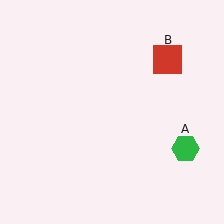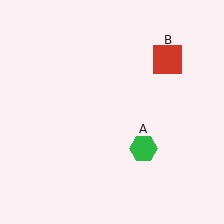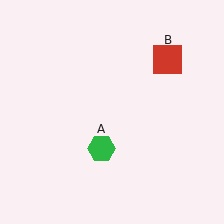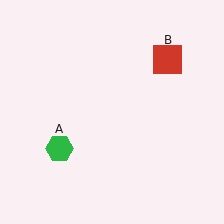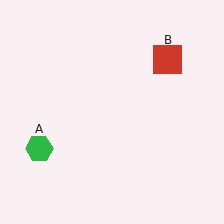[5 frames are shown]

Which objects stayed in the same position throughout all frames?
Red square (object B) remained stationary.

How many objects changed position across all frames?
1 object changed position: green hexagon (object A).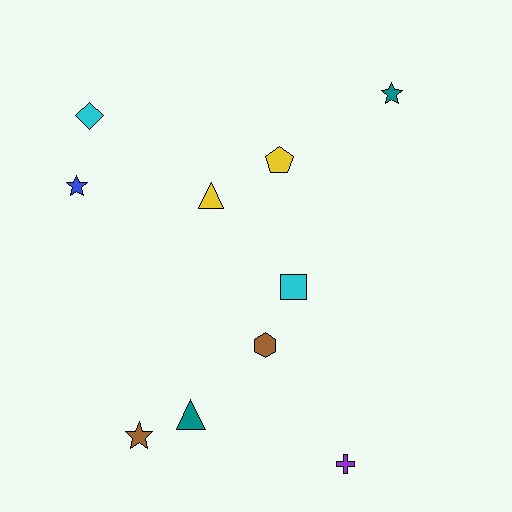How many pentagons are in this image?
There is 1 pentagon.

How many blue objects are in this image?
There is 1 blue object.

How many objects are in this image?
There are 10 objects.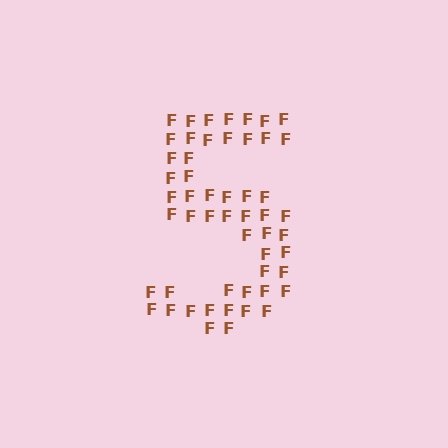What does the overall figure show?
The overall figure shows the digit 5.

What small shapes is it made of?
It is made of small letter F's.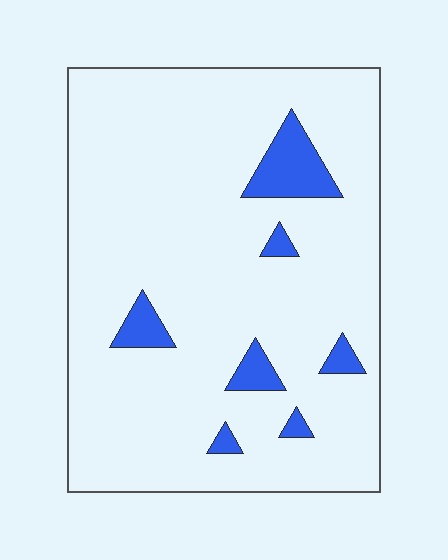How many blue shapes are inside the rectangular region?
7.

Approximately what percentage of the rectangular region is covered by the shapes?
Approximately 10%.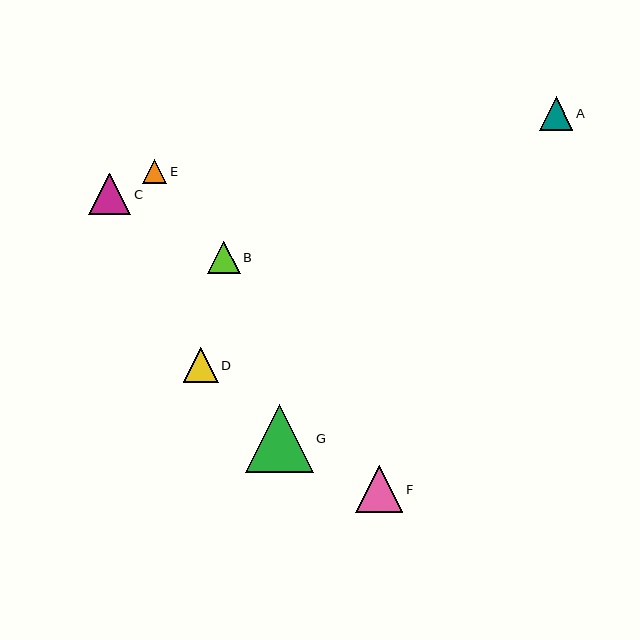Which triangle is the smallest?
Triangle E is the smallest with a size of approximately 24 pixels.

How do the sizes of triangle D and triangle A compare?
Triangle D and triangle A are approximately the same size.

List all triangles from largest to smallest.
From largest to smallest: G, F, C, D, A, B, E.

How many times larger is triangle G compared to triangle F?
Triangle G is approximately 1.4 times the size of triangle F.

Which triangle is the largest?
Triangle G is the largest with a size of approximately 68 pixels.